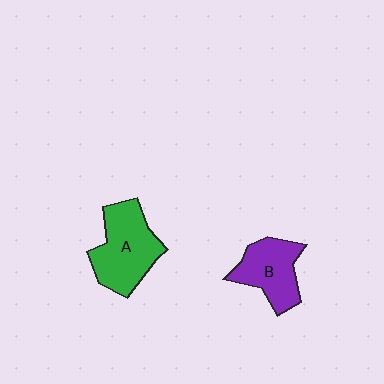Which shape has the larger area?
Shape A (green).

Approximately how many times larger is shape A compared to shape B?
Approximately 1.3 times.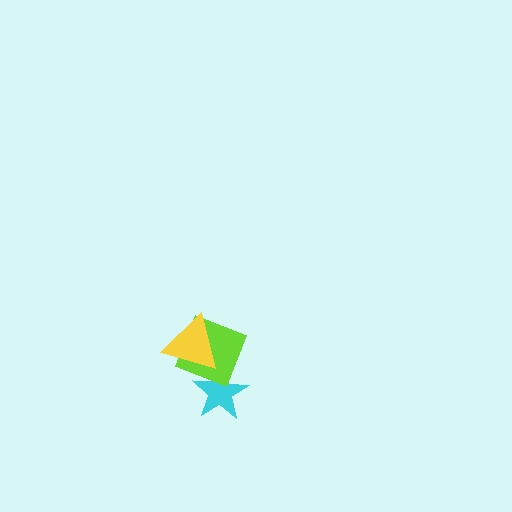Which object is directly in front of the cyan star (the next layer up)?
The lime diamond is directly in front of the cyan star.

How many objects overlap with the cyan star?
2 objects overlap with the cyan star.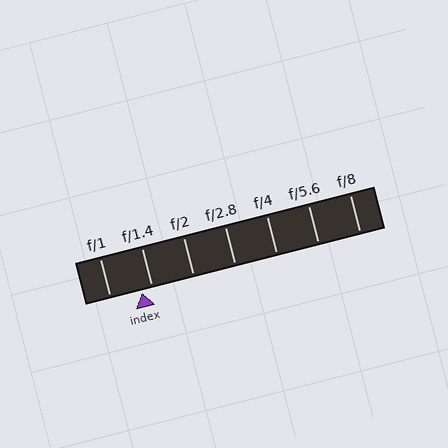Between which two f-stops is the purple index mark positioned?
The index mark is between f/1 and f/1.4.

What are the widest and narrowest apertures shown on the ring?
The widest aperture shown is f/1 and the narrowest is f/8.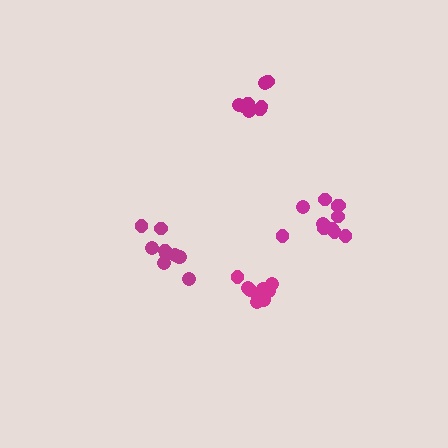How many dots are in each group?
Group 1: 8 dots, Group 2: 10 dots, Group 3: 12 dots, Group 4: 12 dots (42 total).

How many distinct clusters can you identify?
There are 4 distinct clusters.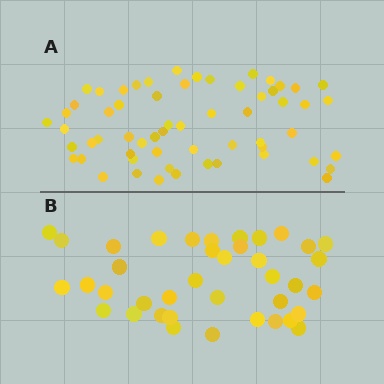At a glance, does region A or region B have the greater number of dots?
Region A (the top region) has more dots.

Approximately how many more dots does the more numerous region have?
Region A has approximately 20 more dots than region B.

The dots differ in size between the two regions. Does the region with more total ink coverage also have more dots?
No. Region B has more total ink coverage because its dots are larger, but region A actually contains more individual dots. Total area can be misleading — the number of items is what matters here.